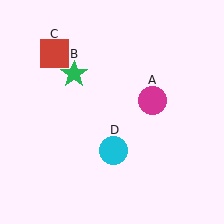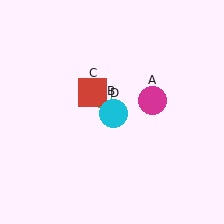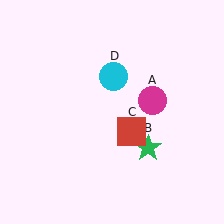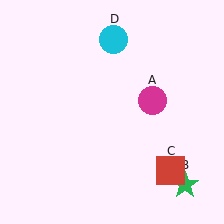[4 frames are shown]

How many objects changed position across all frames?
3 objects changed position: green star (object B), red square (object C), cyan circle (object D).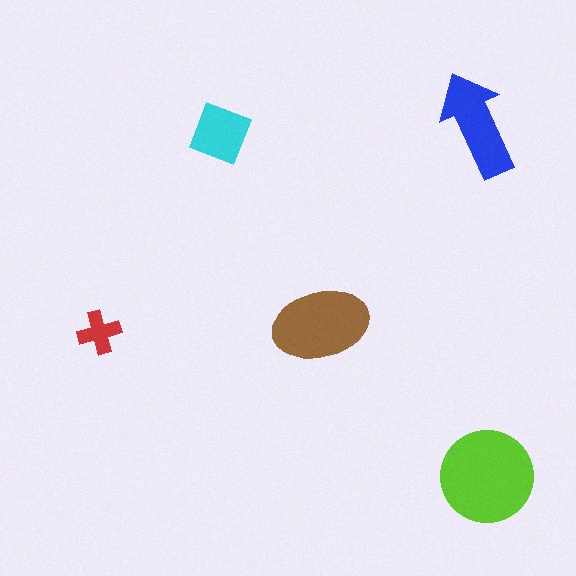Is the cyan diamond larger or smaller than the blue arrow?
Smaller.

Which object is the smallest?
The red cross.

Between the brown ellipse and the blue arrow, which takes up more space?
The brown ellipse.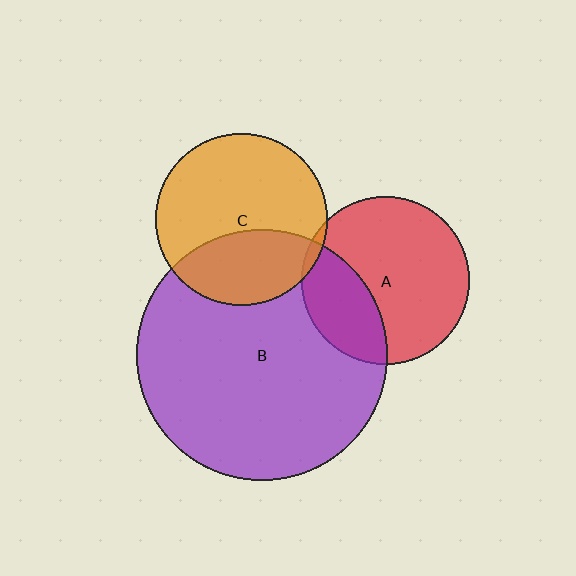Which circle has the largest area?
Circle B (purple).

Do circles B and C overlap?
Yes.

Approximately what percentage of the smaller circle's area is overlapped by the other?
Approximately 35%.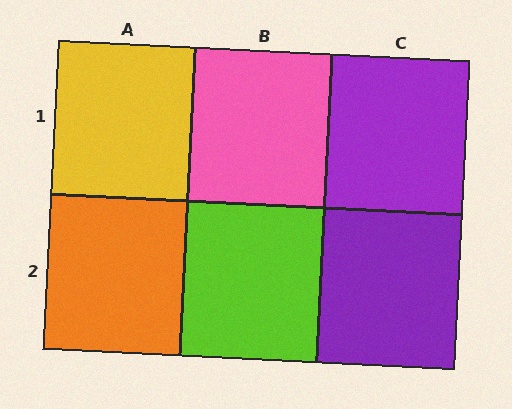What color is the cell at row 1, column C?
Purple.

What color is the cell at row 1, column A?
Yellow.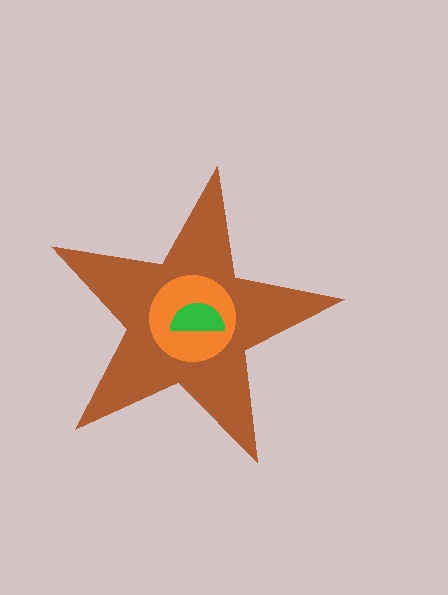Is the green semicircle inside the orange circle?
Yes.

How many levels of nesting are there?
3.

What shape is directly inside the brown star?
The orange circle.